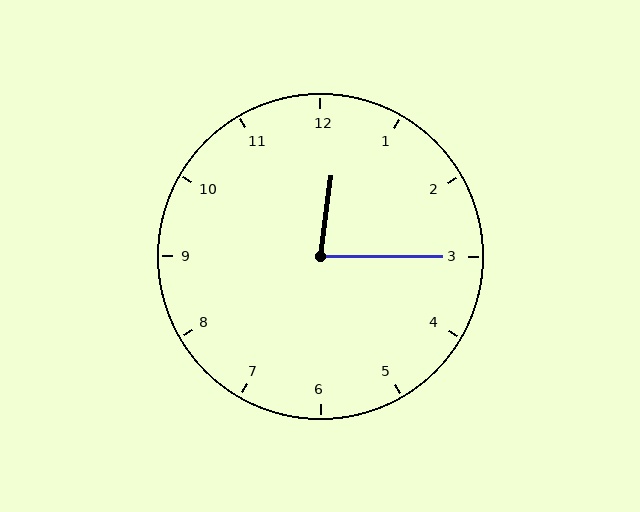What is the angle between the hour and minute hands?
Approximately 82 degrees.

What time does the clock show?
12:15.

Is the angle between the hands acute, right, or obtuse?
It is acute.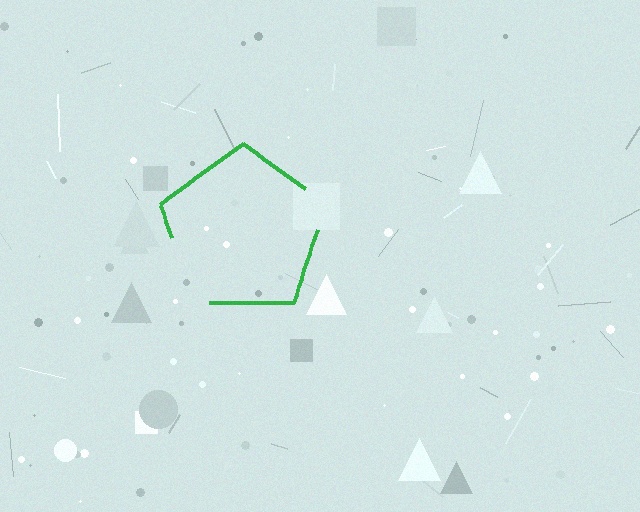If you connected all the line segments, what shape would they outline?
They would outline a pentagon.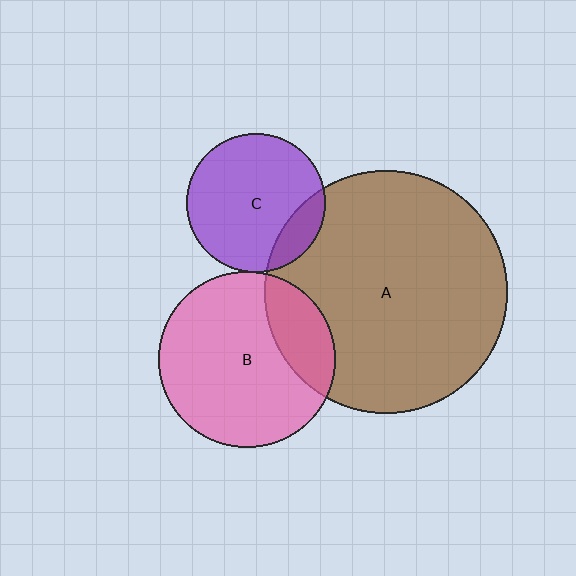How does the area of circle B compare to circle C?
Approximately 1.6 times.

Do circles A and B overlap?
Yes.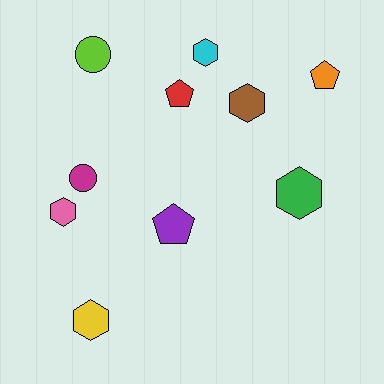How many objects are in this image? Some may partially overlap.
There are 10 objects.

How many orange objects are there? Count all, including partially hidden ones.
There is 1 orange object.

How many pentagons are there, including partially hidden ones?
There are 3 pentagons.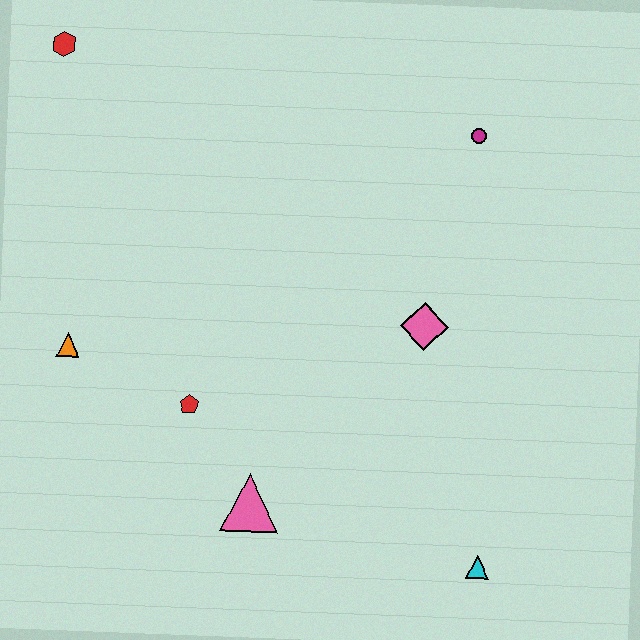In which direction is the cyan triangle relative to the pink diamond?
The cyan triangle is below the pink diamond.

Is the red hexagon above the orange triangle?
Yes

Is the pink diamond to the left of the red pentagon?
No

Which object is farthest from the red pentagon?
The magenta circle is farthest from the red pentagon.